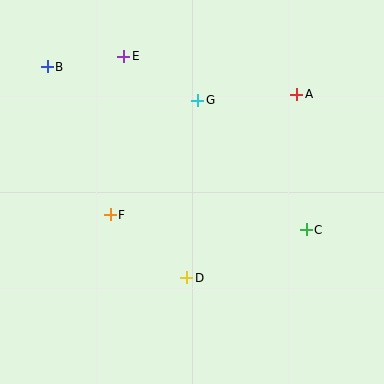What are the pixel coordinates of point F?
Point F is at (110, 215).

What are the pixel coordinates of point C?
Point C is at (306, 230).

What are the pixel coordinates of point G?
Point G is at (198, 100).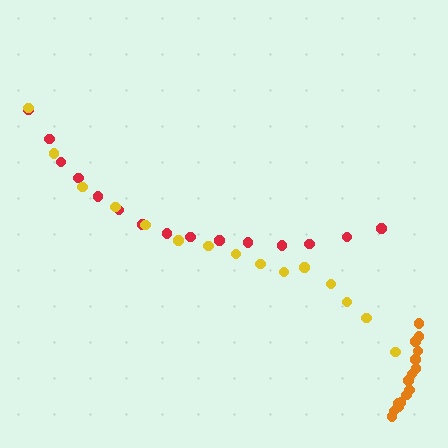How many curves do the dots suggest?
There are 3 distinct paths.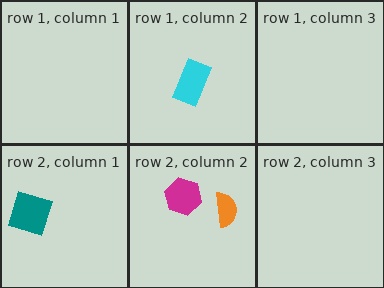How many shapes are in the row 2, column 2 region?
2.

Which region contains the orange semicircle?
The row 2, column 2 region.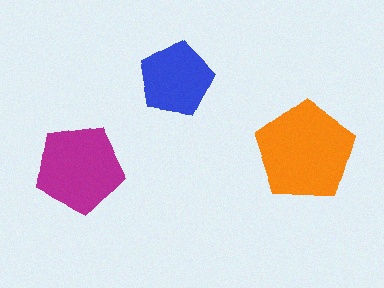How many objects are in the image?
There are 3 objects in the image.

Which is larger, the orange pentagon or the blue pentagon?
The orange one.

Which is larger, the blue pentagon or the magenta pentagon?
The magenta one.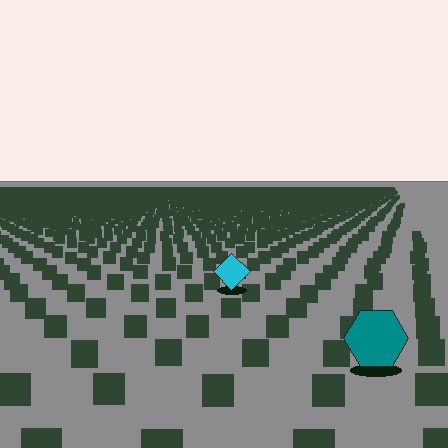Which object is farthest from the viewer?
The cyan diamond is farthest from the viewer. It appears smaller and the ground texture around it is denser.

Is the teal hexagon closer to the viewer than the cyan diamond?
Yes. The teal hexagon is closer — you can tell from the texture gradient: the ground texture is coarser near it.